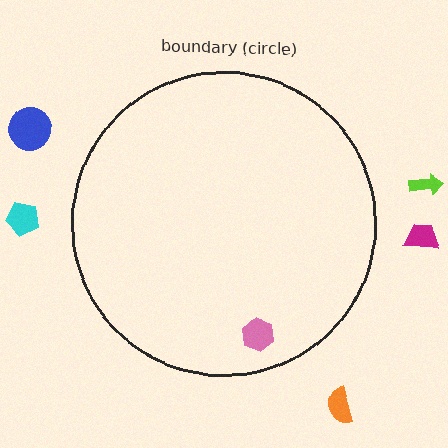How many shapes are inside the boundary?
1 inside, 5 outside.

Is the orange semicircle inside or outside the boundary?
Outside.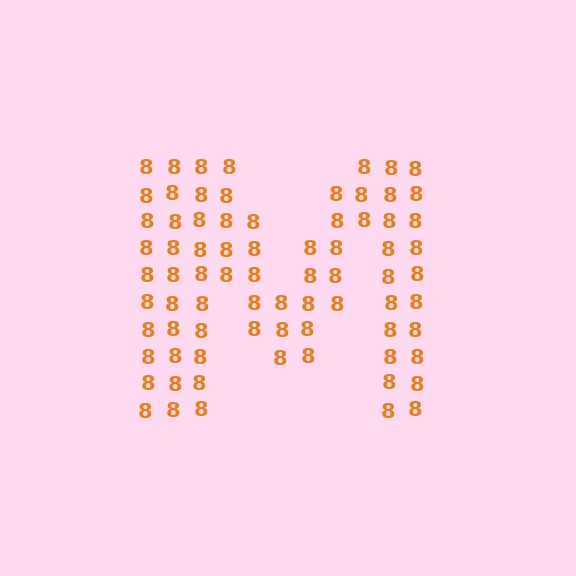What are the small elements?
The small elements are digit 8's.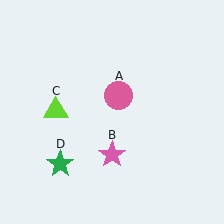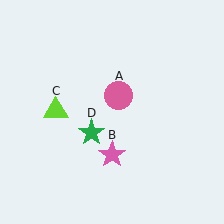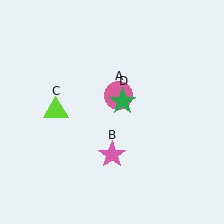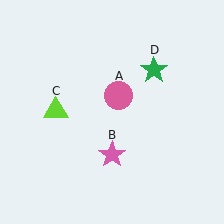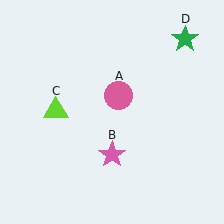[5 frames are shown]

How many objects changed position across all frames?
1 object changed position: green star (object D).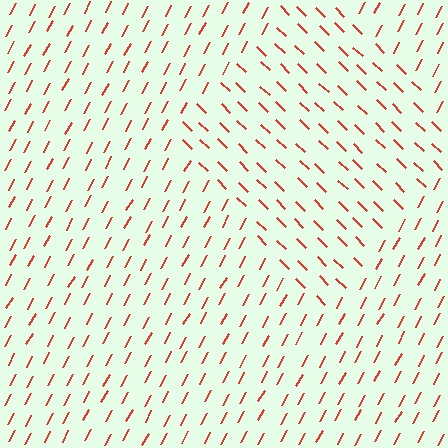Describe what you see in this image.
The image is filled with small red line segments. A diamond region in the image has lines oriented differently from the surrounding lines, creating a visible texture boundary.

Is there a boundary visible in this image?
Yes, there is a texture boundary formed by a change in line orientation.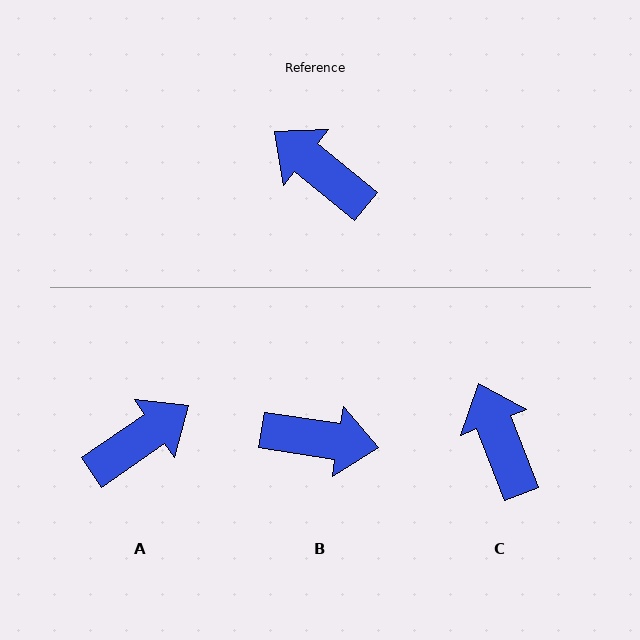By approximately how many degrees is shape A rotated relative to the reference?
Approximately 106 degrees clockwise.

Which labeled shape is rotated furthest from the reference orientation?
B, about 150 degrees away.